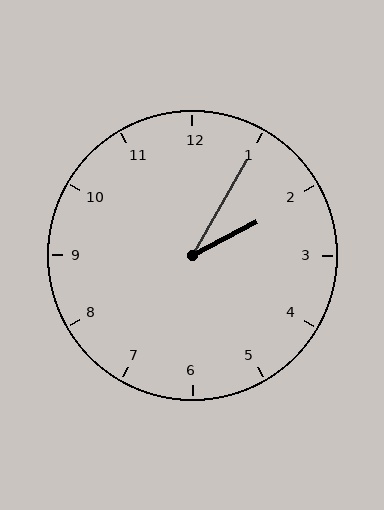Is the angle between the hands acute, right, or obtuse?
It is acute.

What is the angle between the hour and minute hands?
Approximately 32 degrees.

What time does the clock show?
2:05.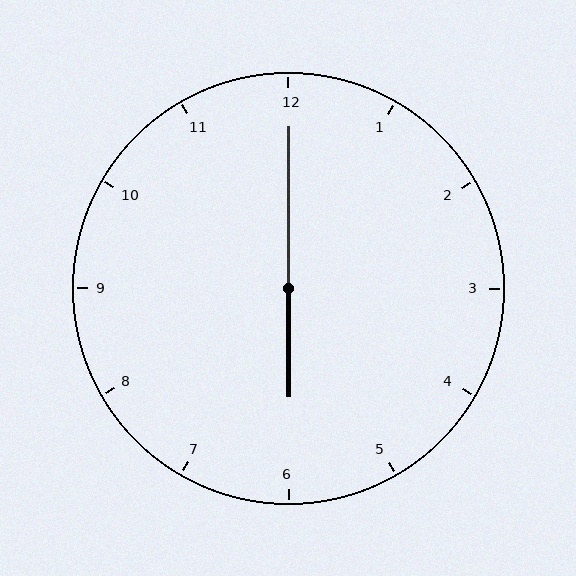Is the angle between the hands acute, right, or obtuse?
It is obtuse.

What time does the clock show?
6:00.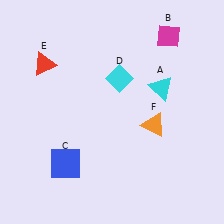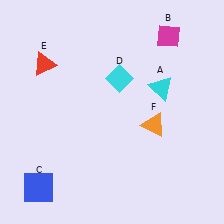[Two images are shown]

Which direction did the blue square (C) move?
The blue square (C) moved left.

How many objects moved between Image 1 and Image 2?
1 object moved between the two images.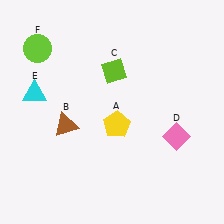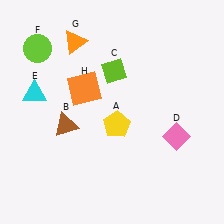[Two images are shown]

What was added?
An orange triangle (G), an orange square (H) were added in Image 2.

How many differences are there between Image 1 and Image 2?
There are 2 differences between the two images.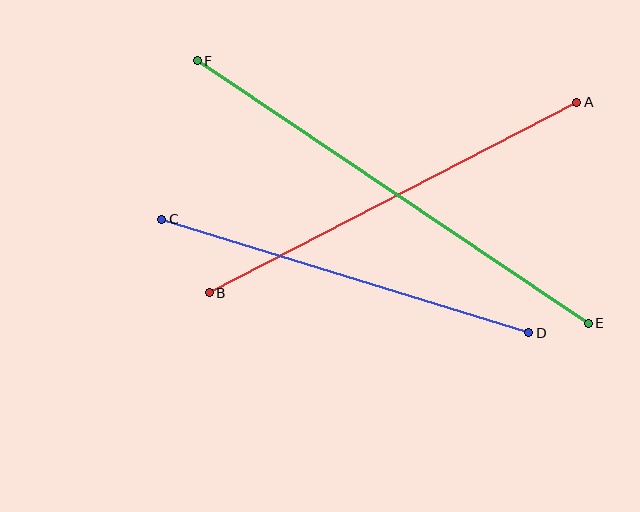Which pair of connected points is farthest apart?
Points E and F are farthest apart.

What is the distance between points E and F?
The distance is approximately 471 pixels.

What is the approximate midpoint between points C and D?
The midpoint is at approximately (345, 276) pixels.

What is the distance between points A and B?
The distance is approximately 414 pixels.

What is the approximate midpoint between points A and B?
The midpoint is at approximately (393, 197) pixels.